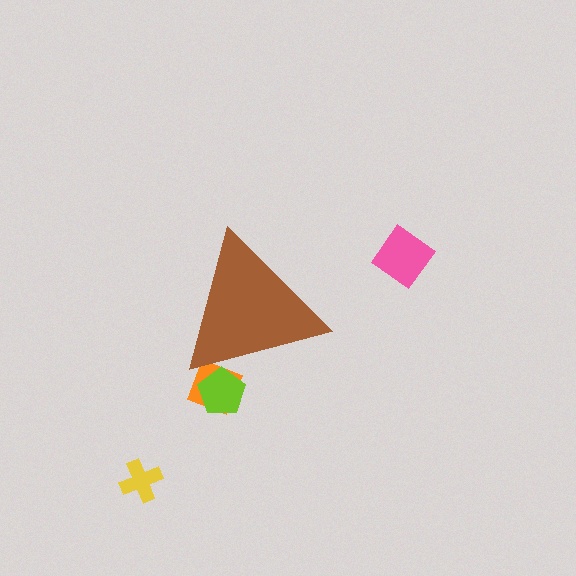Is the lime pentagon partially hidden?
Yes, the lime pentagon is partially hidden behind the brown triangle.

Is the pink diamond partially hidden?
No, the pink diamond is fully visible.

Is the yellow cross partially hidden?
No, the yellow cross is fully visible.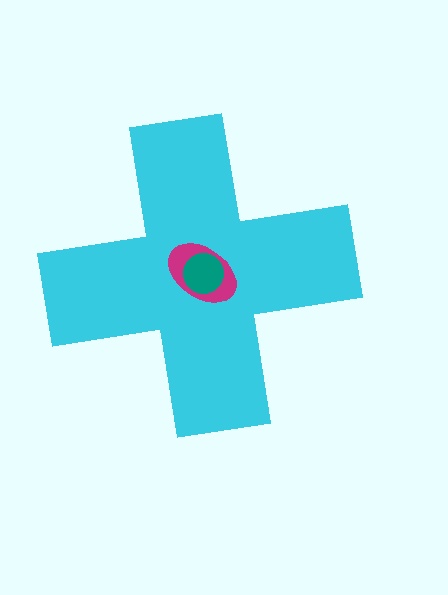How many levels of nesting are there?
3.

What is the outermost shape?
The cyan cross.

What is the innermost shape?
The teal circle.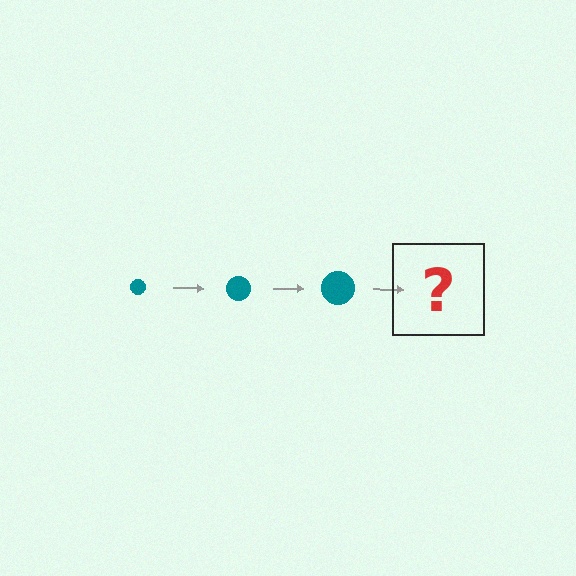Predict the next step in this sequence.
The next step is a teal circle, larger than the previous one.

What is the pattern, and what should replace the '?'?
The pattern is that the circle gets progressively larger each step. The '?' should be a teal circle, larger than the previous one.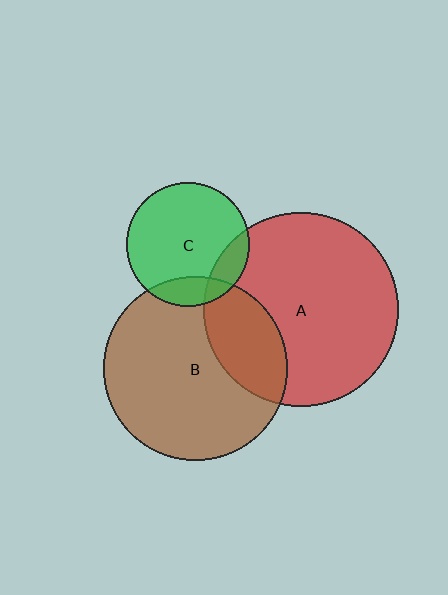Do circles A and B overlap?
Yes.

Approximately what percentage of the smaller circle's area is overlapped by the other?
Approximately 25%.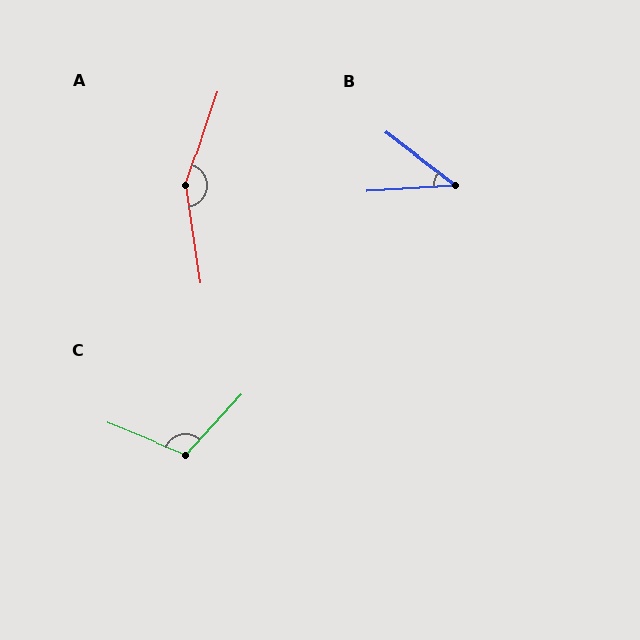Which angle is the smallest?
B, at approximately 40 degrees.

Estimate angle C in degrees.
Approximately 110 degrees.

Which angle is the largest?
A, at approximately 153 degrees.